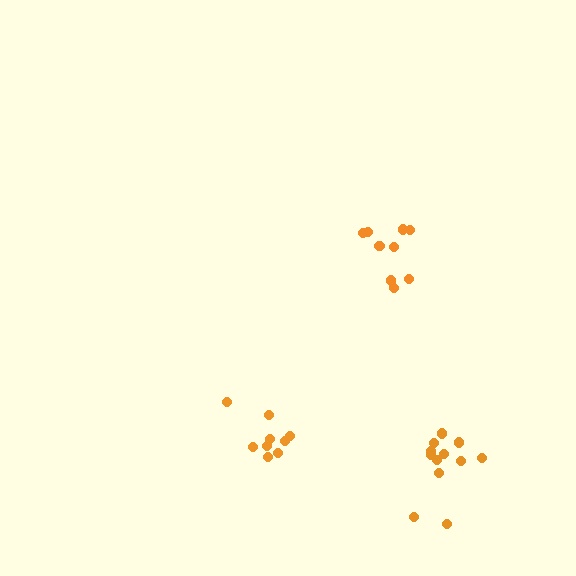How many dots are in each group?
Group 1: 9 dots, Group 2: 12 dots, Group 3: 9 dots (30 total).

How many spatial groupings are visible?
There are 3 spatial groupings.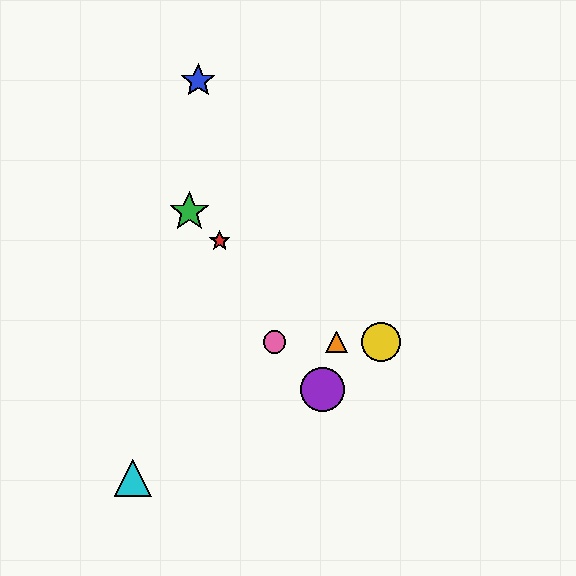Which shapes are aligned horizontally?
The yellow circle, the orange triangle, the pink circle are aligned horizontally.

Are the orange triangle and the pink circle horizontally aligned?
Yes, both are at y≈342.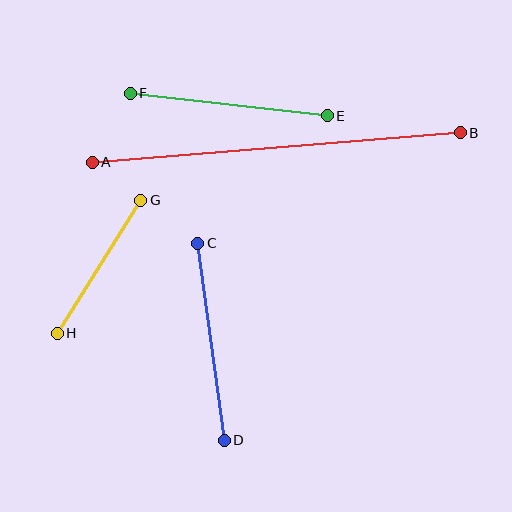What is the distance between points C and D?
The distance is approximately 199 pixels.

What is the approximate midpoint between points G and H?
The midpoint is at approximately (99, 267) pixels.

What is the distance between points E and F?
The distance is approximately 198 pixels.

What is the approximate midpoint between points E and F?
The midpoint is at approximately (229, 105) pixels.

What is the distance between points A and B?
The distance is approximately 369 pixels.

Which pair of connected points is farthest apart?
Points A and B are farthest apart.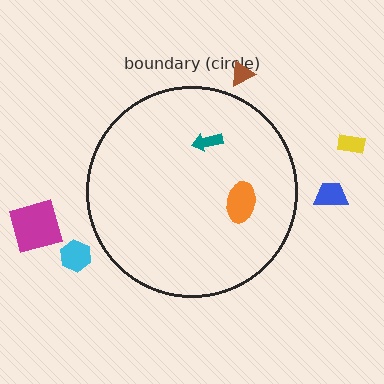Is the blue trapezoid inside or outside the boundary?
Outside.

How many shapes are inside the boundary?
2 inside, 5 outside.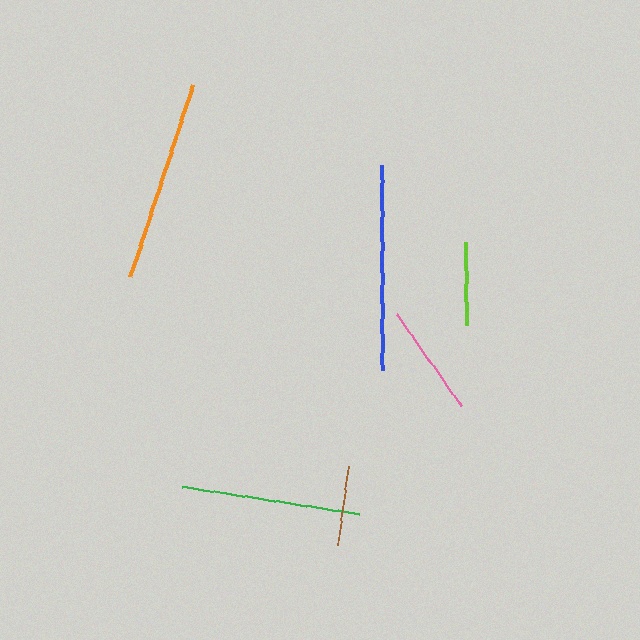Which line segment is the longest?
The blue line is the longest at approximately 205 pixels.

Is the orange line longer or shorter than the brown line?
The orange line is longer than the brown line.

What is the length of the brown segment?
The brown segment is approximately 79 pixels long.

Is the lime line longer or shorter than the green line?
The green line is longer than the lime line.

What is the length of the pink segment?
The pink segment is approximately 112 pixels long.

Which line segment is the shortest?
The brown line is the shortest at approximately 79 pixels.